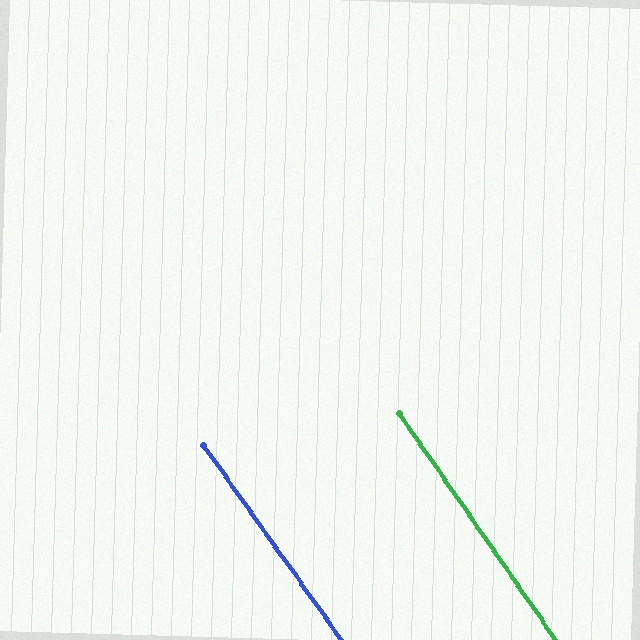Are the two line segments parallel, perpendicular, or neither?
Parallel — their directions differ by only 0.9°.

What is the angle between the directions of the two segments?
Approximately 1 degree.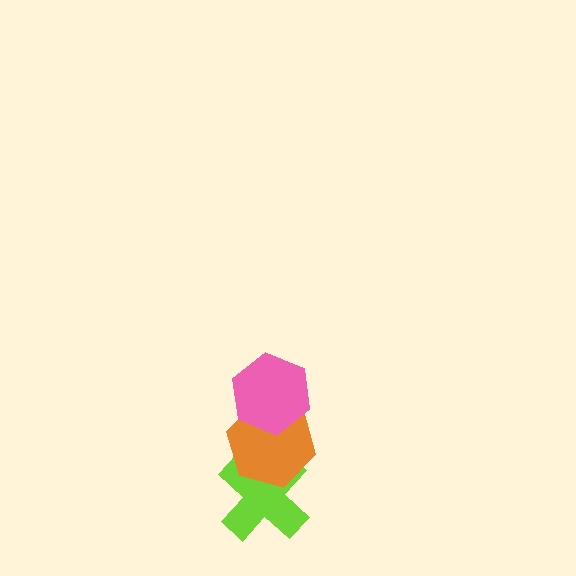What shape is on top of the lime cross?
The orange hexagon is on top of the lime cross.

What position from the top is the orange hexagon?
The orange hexagon is 2nd from the top.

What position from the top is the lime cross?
The lime cross is 3rd from the top.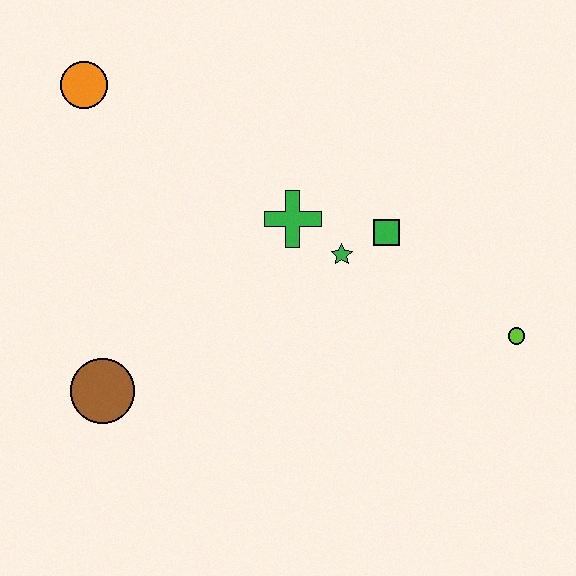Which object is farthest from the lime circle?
The orange circle is farthest from the lime circle.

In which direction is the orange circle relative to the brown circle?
The orange circle is above the brown circle.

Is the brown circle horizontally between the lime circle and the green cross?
No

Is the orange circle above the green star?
Yes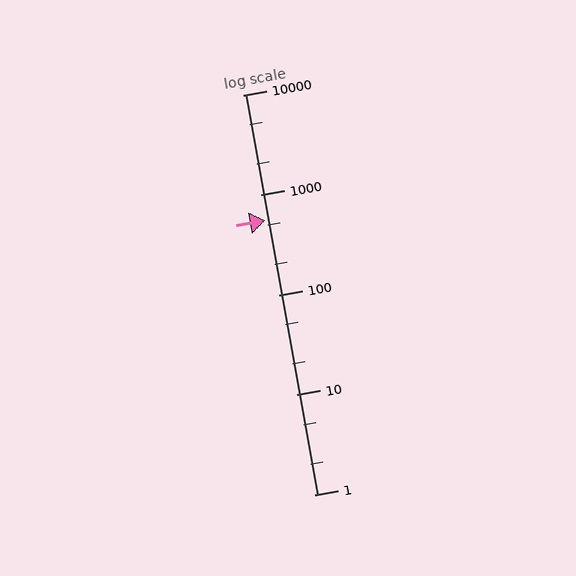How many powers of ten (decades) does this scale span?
The scale spans 4 decades, from 1 to 10000.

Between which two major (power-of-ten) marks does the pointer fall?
The pointer is between 100 and 1000.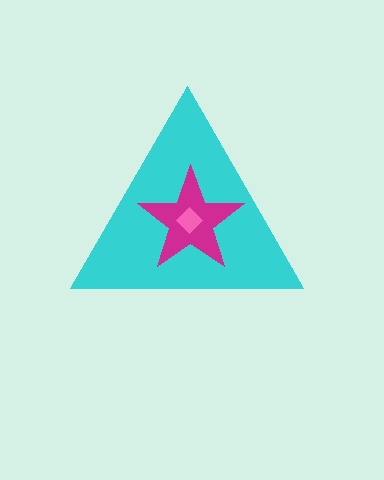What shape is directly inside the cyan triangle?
The magenta star.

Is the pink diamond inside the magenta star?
Yes.